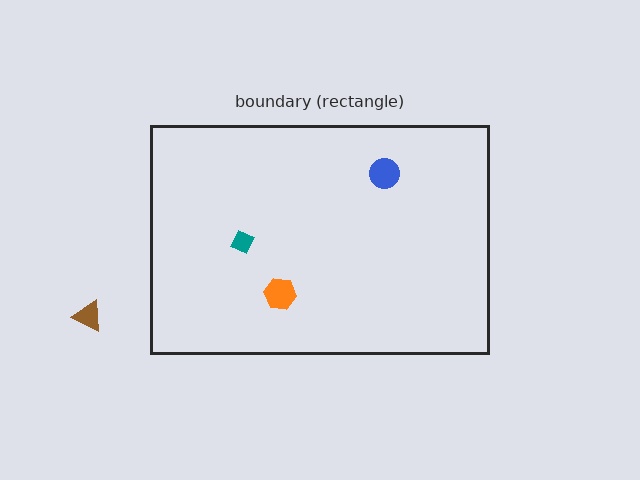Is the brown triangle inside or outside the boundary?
Outside.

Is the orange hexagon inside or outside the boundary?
Inside.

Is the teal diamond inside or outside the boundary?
Inside.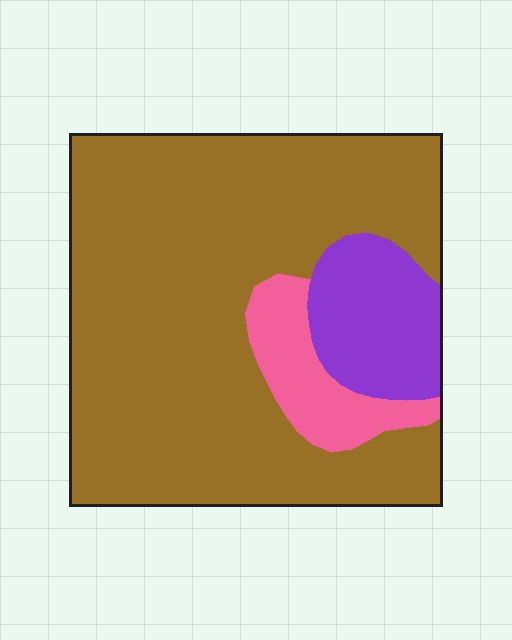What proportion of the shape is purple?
Purple takes up about one eighth (1/8) of the shape.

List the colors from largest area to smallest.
From largest to smallest: brown, purple, pink.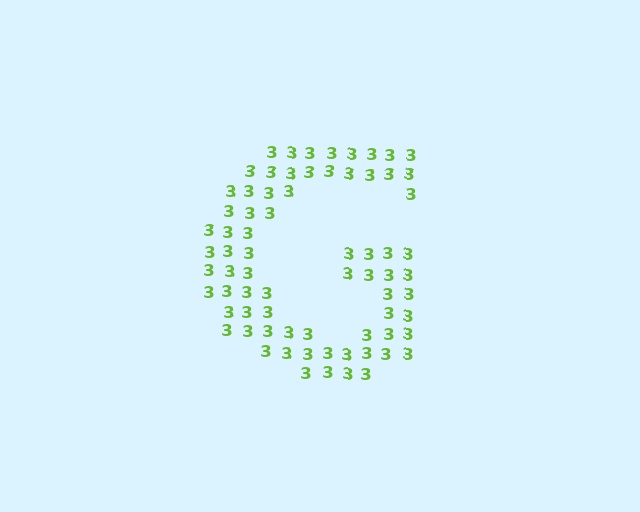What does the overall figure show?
The overall figure shows the letter G.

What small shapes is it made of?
It is made of small digit 3's.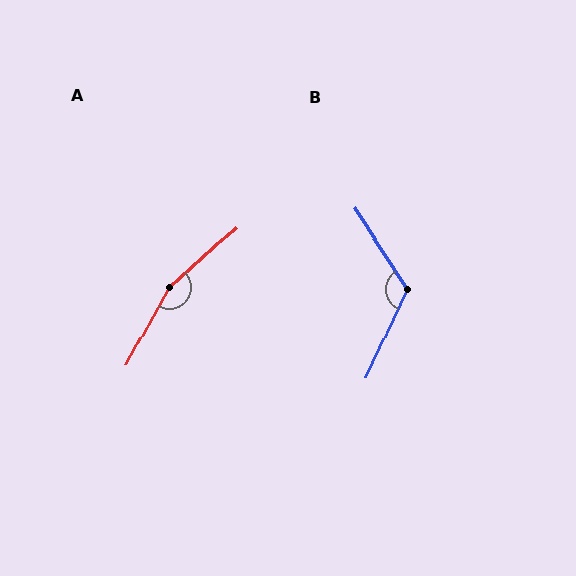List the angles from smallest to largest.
B (122°), A (160°).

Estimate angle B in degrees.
Approximately 122 degrees.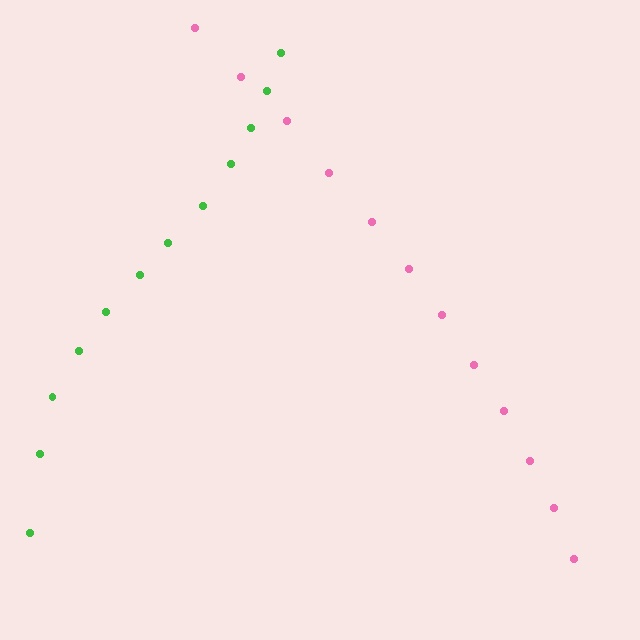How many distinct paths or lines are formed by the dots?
There are 2 distinct paths.